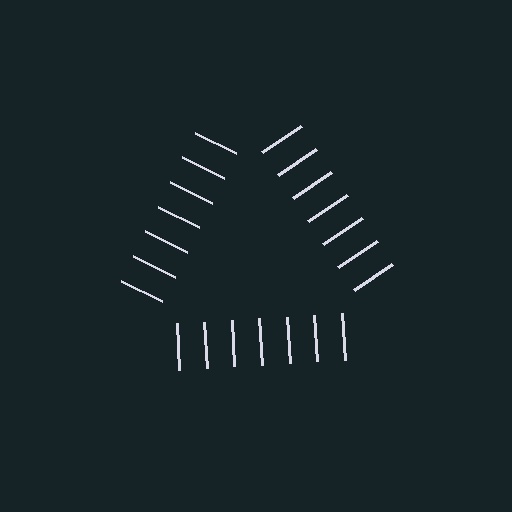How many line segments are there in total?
21 — 7 along each of the 3 edges.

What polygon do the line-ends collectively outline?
An illusory triangle — the line segments terminate on its edges but no continuous stroke is drawn.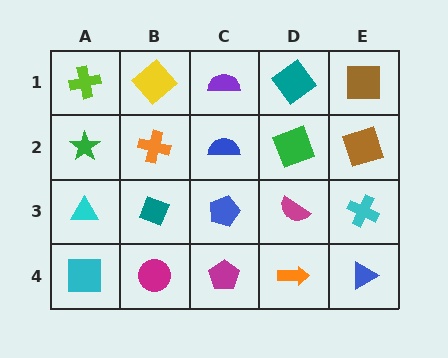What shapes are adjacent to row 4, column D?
A magenta semicircle (row 3, column D), a magenta pentagon (row 4, column C), a blue triangle (row 4, column E).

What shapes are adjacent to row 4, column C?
A blue pentagon (row 3, column C), a magenta circle (row 4, column B), an orange arrow (row 4, column D).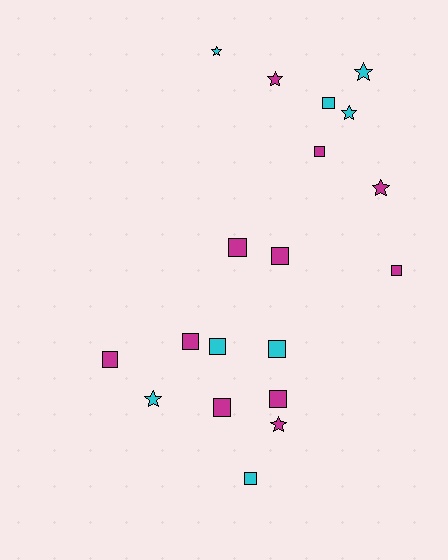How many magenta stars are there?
There are 3 magenta stars.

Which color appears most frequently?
Magenta, with 11 objects.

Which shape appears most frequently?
Square, with 12 objects.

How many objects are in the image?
There are 19 objects.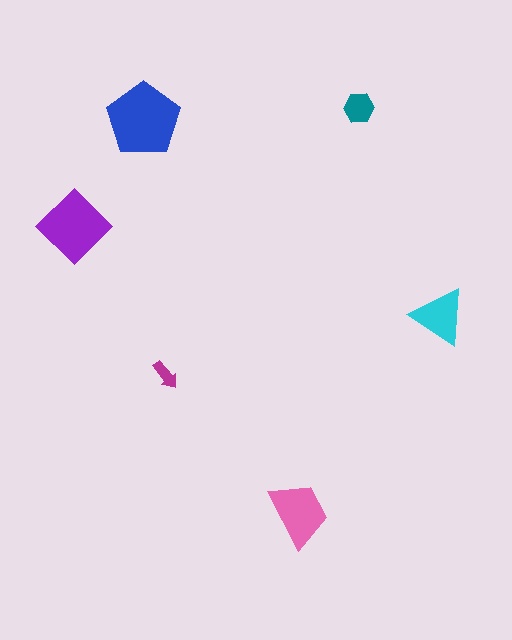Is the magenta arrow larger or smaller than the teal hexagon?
Smaller.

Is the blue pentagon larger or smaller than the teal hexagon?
Larger.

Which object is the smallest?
The magenta arrow.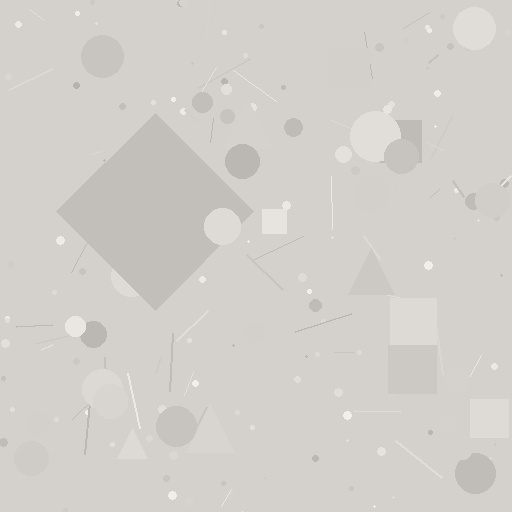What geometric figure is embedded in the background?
A diamond is embedded in the background.